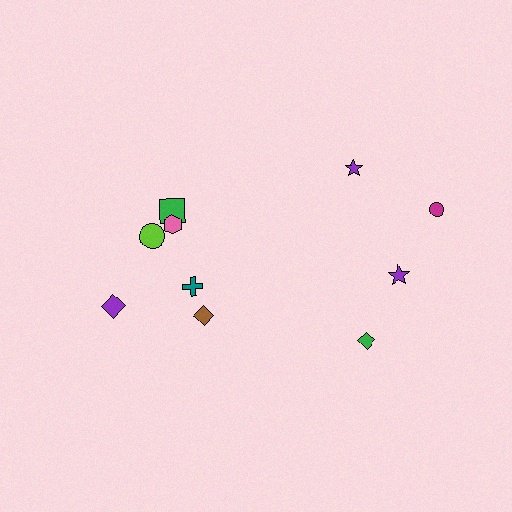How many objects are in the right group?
There are 4 objects.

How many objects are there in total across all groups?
There are 10 objects.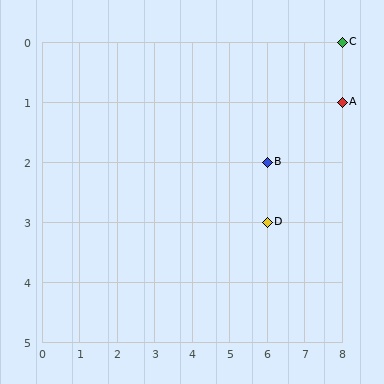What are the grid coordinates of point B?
Point B is at grid coordinates (6, 2).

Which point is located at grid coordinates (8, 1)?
Point A is at (8, 1).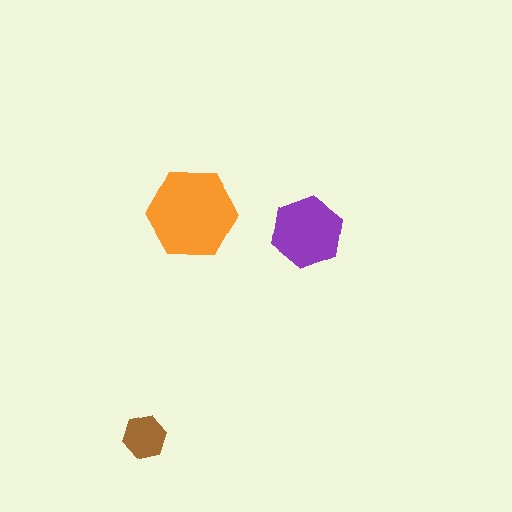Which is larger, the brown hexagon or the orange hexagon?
The orange one.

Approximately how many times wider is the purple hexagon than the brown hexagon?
About 1.5 times wider.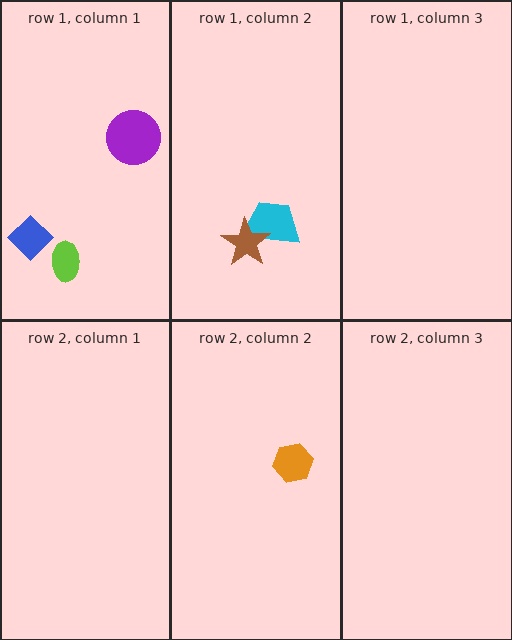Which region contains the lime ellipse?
The row 1, column 1 region.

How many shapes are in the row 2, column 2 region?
1.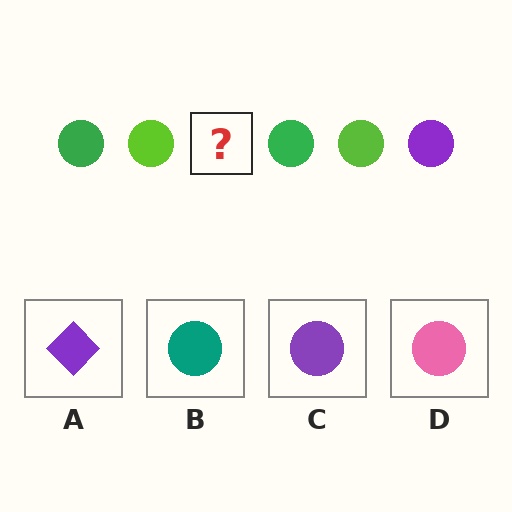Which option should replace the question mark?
Option C.